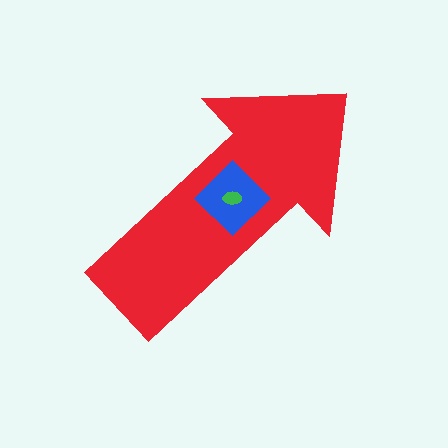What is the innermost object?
The green ellipse.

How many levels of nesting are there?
3.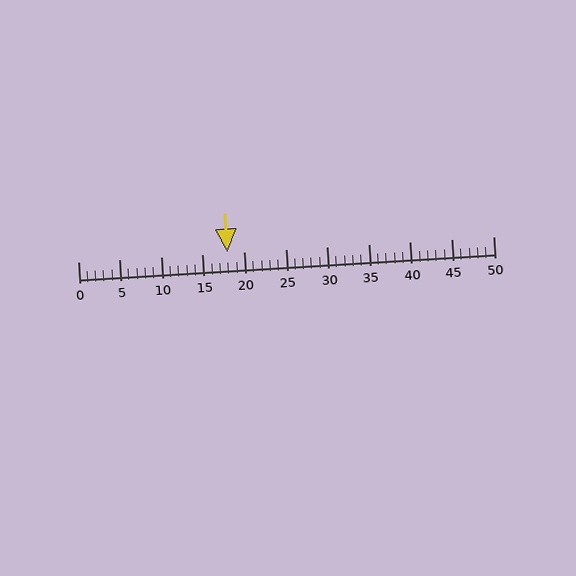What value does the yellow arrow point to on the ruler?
The yellow arrow points to approximately 18.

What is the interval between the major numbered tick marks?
The major tick marks are spaced 5 units apart.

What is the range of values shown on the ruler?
The ruler shows values from 0 to 50.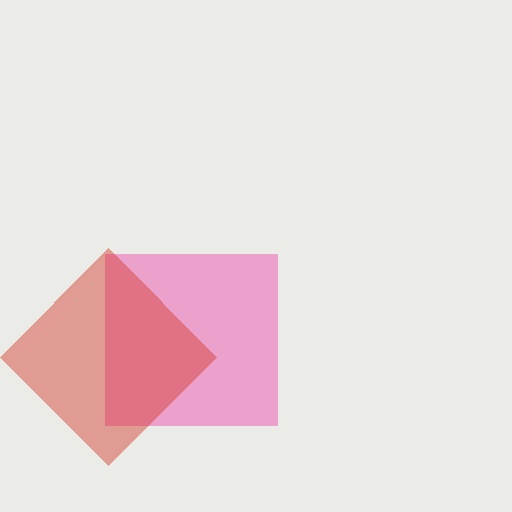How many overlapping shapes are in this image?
There are 2 overlapping shapes in the image.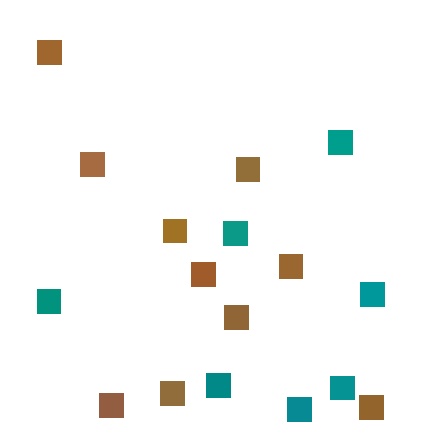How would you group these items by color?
There are 2 groups: one group of brown squares (10) and one group of teal squares (7).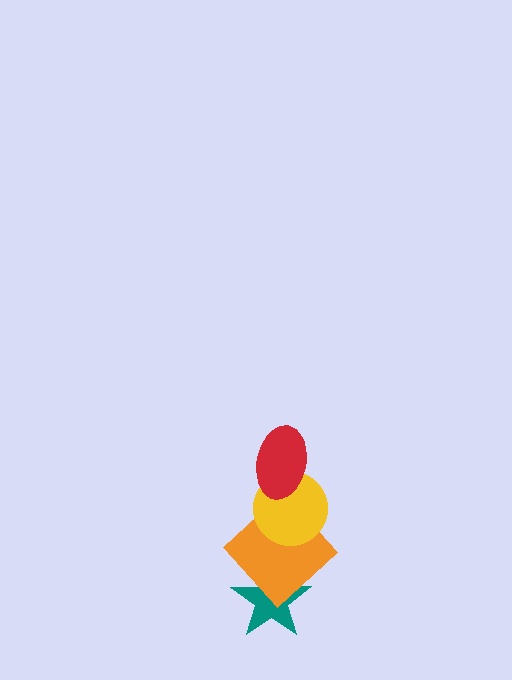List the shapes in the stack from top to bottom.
From top to bottom: the red ellipse, the yellow circle, the orange diamond, the teal star.